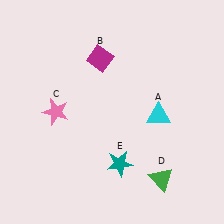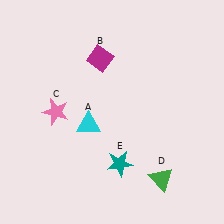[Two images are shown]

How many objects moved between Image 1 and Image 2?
1 object moved between the two images.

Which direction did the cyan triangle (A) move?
The cyan triangle (A) moved left.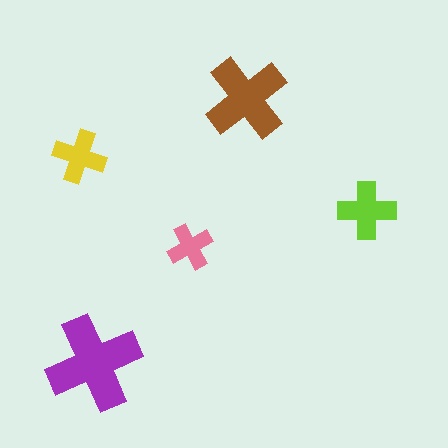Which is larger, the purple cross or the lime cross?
The purple one.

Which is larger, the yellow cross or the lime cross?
The lime one.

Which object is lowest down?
The purple cross is bottommost.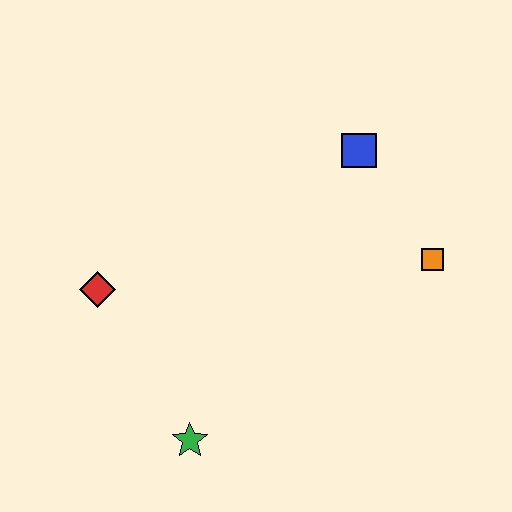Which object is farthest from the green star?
The blue square is farthest from the green star.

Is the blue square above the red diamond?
Yes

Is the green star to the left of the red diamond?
No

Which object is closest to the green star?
The red diamond is closest to the green star.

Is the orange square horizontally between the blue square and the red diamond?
No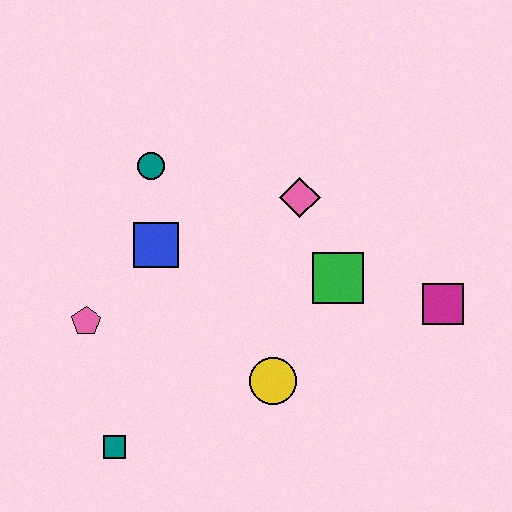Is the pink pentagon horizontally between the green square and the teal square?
No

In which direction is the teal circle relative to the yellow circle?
The teal circle is above the yellow circle.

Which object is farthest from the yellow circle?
The teal circle is farthest from the yellow circle.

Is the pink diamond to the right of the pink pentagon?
Yes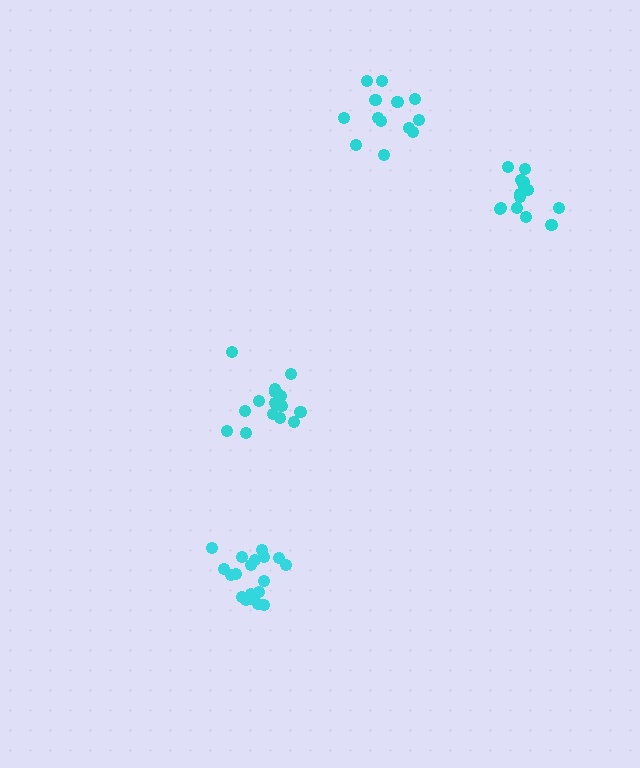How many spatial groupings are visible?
There are 4 spatial groupings.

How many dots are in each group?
Group 1: 14 dots, Group 2: 14 dots, Group 3: 17 dots, Group 4: 19 dots (64 total).